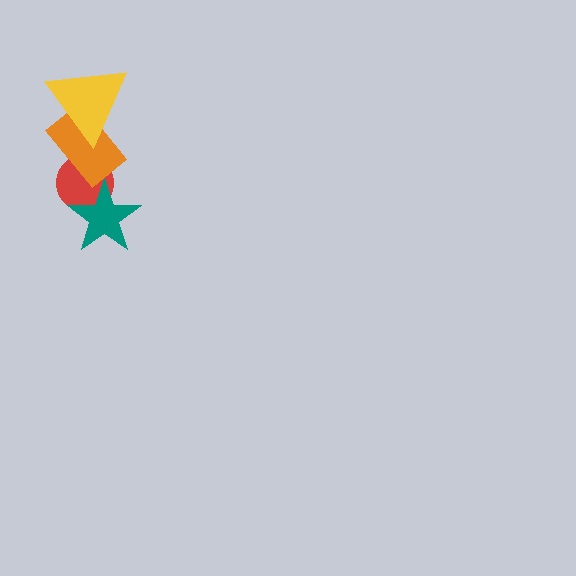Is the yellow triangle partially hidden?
No, no other shape covers it.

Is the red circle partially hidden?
Yes, it is partially covered by another shape.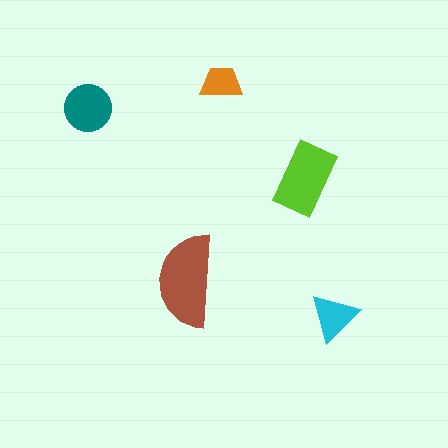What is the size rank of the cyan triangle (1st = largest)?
4th.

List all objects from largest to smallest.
The brown semicircle, the lime rectangle, the teal circle, the cyan triangle, the orange trapezoid.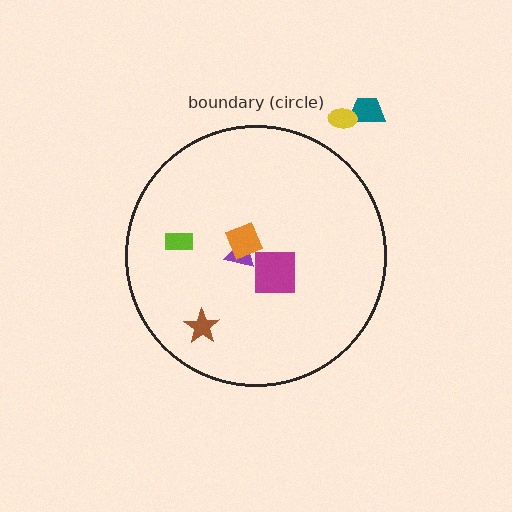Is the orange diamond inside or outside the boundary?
Inside.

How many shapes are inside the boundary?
5 inside, 2 outside.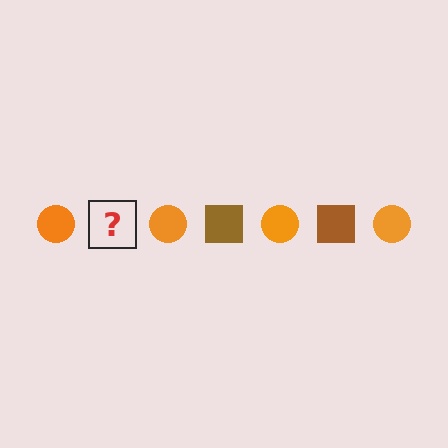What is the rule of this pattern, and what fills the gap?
The rule is that the pattern alternates between orange circle and brown square. The gap should be filled with a brown square.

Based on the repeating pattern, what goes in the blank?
The blank should be a brown square.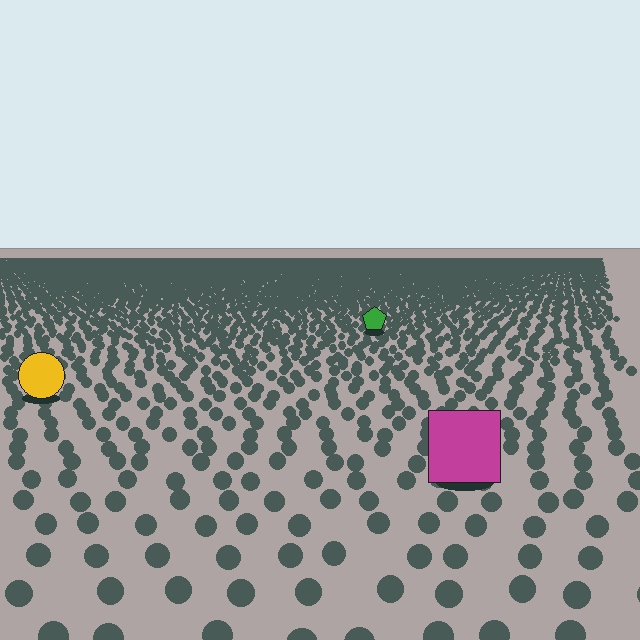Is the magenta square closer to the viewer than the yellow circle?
Yes. The magenta square is closer — you can tell from the texture gradient: the ground texture is coarser near it.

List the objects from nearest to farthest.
From nearest to farthest: the magenta square, the yellow circle, the green pentagon.